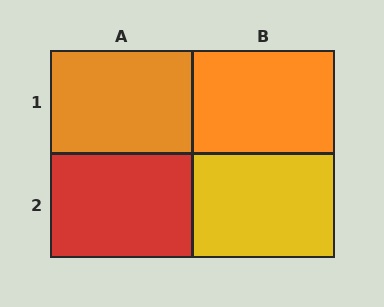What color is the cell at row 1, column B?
Orange.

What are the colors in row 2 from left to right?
Red, yellow.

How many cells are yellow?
1 cell is yellow.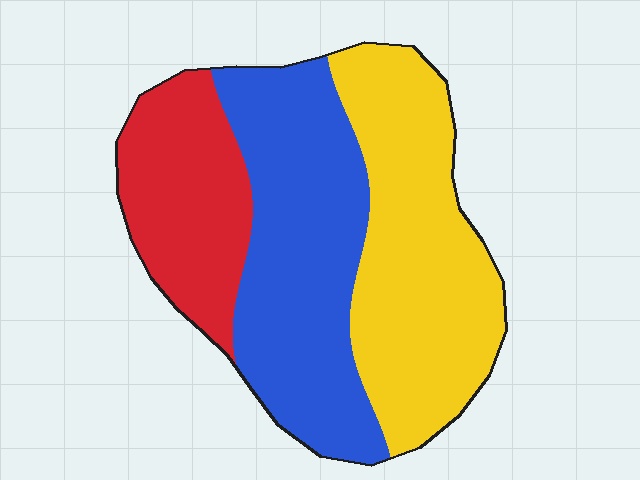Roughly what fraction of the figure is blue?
Blue covers about 40% of the figure.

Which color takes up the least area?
Red, at roughly 25%.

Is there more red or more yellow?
Yellow.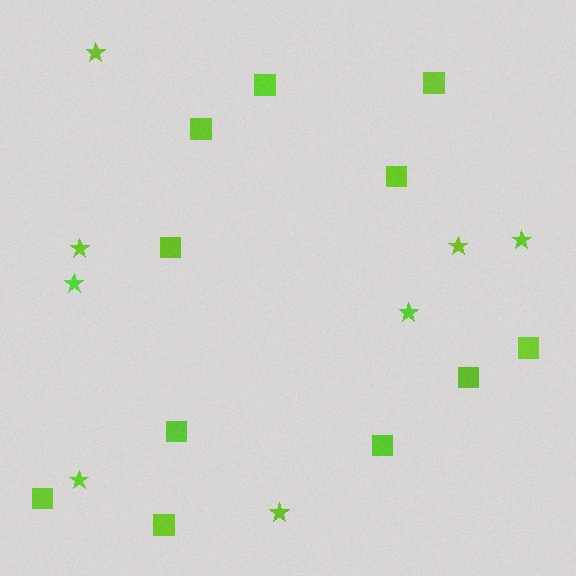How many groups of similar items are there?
There are 2 groups: one group of squares (11) and one group of stars (8).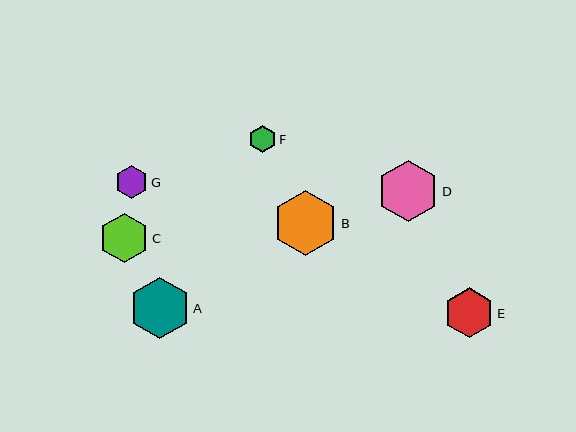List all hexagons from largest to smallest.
From largest to smallest: B, D, A, E, C, G, F.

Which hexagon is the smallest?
Hexagon F is the smallest with a size of approximately 28 pixels.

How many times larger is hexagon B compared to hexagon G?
Hexagon B is approximately 2.0 times the size of hexagon G.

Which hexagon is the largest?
Hexagon B is the largest with a size of approximately 65 pixels.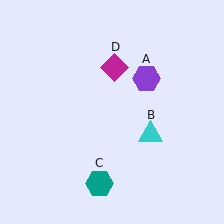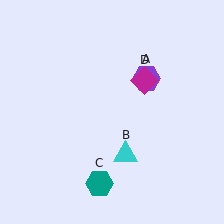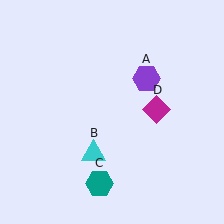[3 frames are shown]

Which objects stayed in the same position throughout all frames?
Purple hexagon (object A) and teal hexagon (object C) remained stationary.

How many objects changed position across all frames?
2 objects changed position: cyan triangle (object B), magenta diamond (object D).